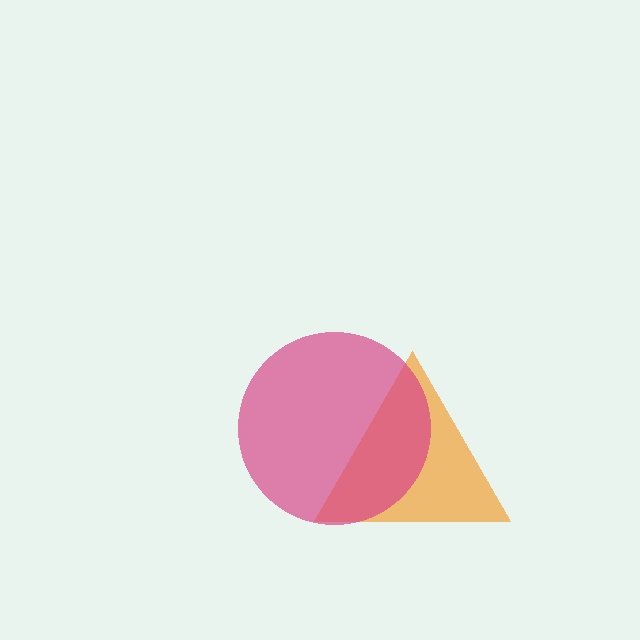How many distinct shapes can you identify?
There are 2 distinct shapes: an orange triangle, a magenta circle.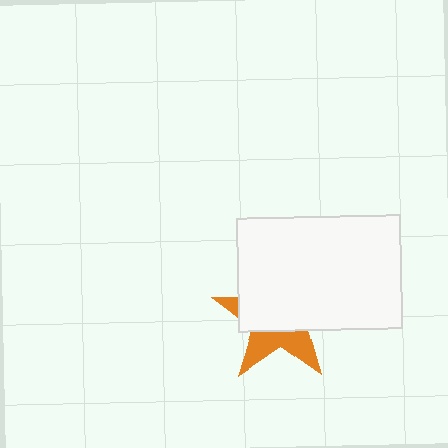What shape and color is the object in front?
The object in front is a white rectangle.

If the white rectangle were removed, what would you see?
You would see the complete orange star.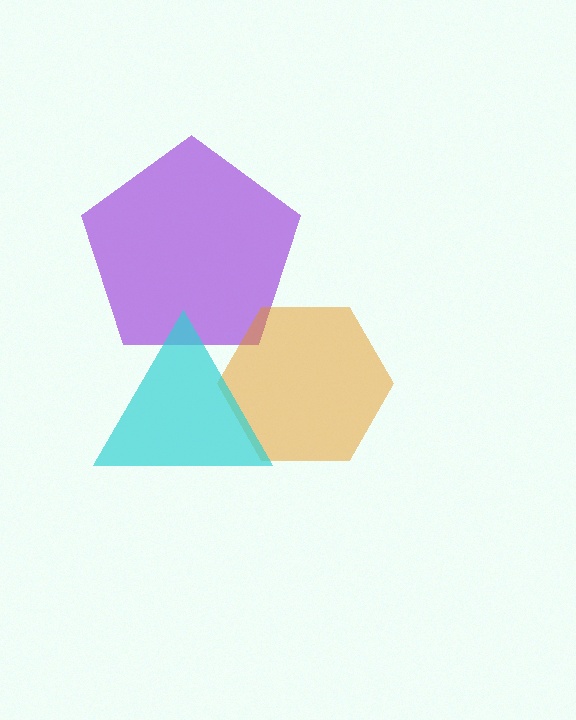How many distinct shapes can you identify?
There are 3 distinct shapes: a purple pentagon, an orange hexagon, a cyan triangle.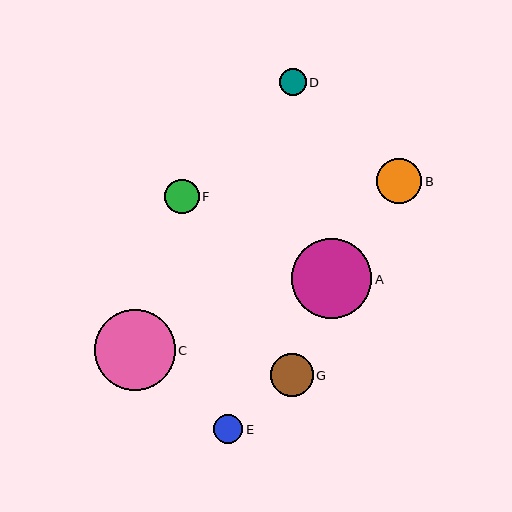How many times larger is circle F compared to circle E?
Circle F is approximately 1.2 times the size of circle E.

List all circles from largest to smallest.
From largest to smallest: C, A, B, G, F, E, D.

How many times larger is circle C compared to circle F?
Circle C is approximately 2.4 times the size of circle F.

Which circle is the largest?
Circle C is the largest with a size of approximately 81 pixels.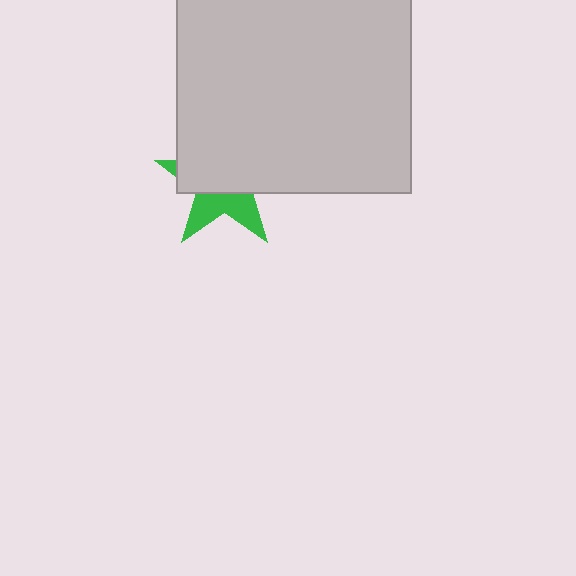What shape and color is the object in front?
The object in front is a light gray square.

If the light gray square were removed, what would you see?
You would see the complete green star.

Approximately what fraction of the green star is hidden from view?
Roughly 62% of the green star is hidden behind the light gray square.